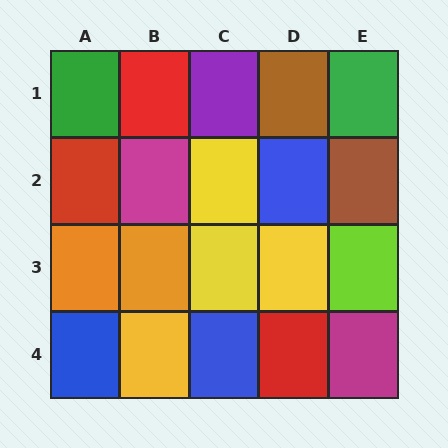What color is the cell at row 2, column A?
Red.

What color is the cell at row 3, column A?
Orange.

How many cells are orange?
2 cells are orange.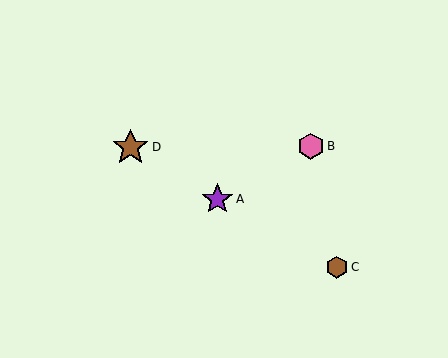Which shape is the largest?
The brown star (labeled D) is the largest.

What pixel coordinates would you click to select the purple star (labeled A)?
Click at (217, 199) to select the purple star A.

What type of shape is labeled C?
Shape C is a brown hexagon.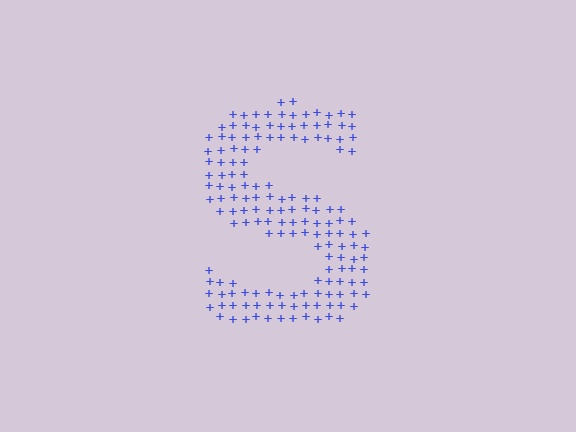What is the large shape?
The large shape is the letter S.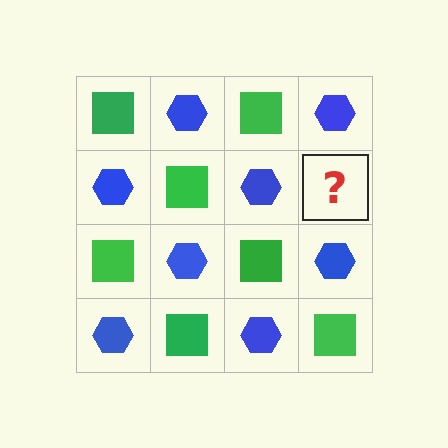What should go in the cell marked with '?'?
The missing cell should contain a green square.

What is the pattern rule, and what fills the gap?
The rule is that it alternates green square and blue hexagon in a checkerboard pattern. The gap should be filled with a green square.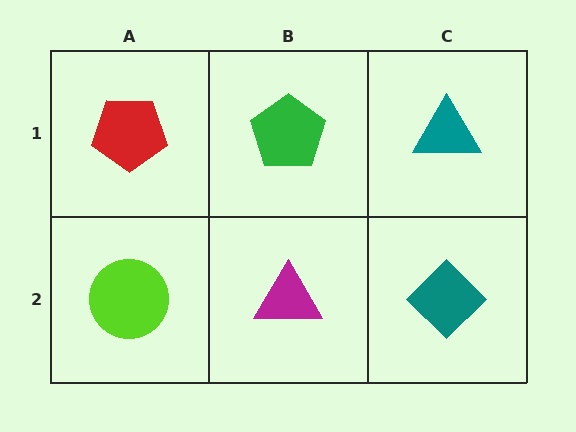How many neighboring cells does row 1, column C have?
2.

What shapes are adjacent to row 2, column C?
A teal triangle (row 1, column C), a magenta triangle (row 2, column B).